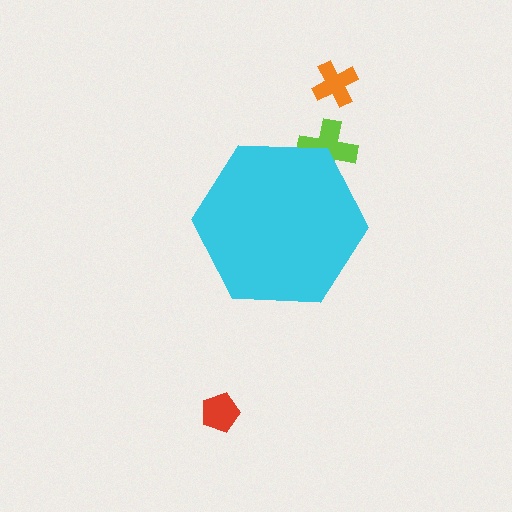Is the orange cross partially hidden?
No, the orange cross is fully visible.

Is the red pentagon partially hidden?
No, the red pentagon is fully visible.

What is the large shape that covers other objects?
A cyan hexagon.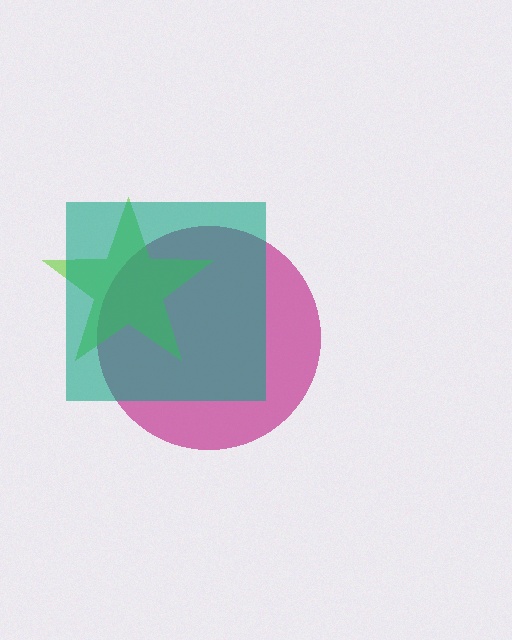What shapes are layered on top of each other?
The layered shapes are: a magenta circle, a lime star, a teal square.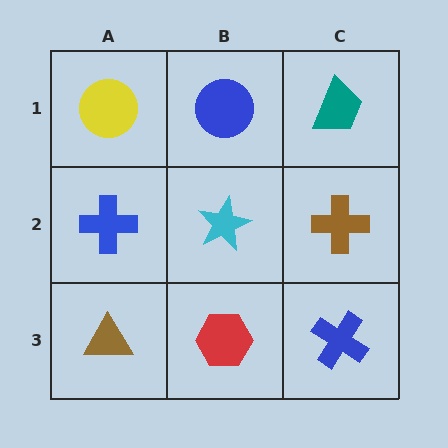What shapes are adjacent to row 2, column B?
A blue circle (row 1, column B), a red hexagon (row 3, column B), a blue cross (row 2, column A), a brown cross (row 2, column C).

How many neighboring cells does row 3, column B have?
3.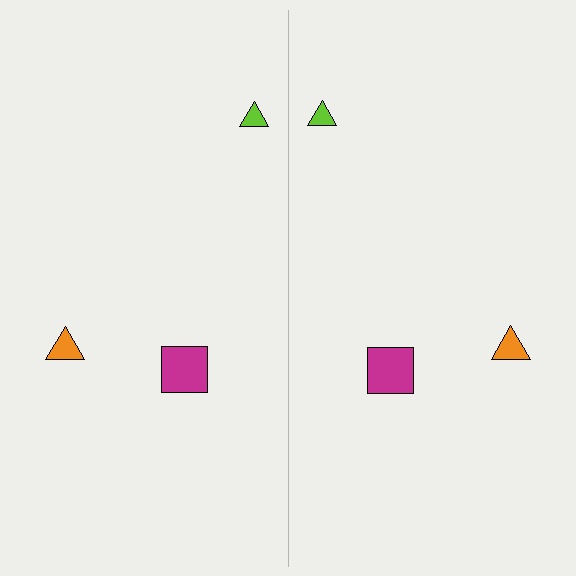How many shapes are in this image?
There are 6 shapes in this image.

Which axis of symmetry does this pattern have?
The pattern has a vertical axis of symmetry running through the center of the image.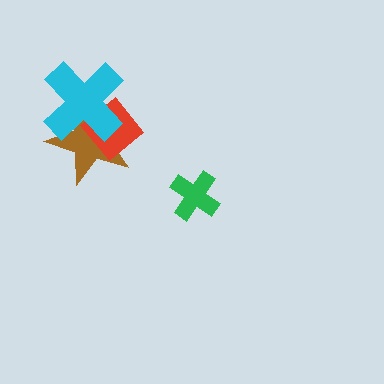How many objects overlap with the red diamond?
2 objects overlap with the red diamond.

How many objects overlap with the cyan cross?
2 objects overlap with the cyan cross.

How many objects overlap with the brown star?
2 objects overlap with the brown star.